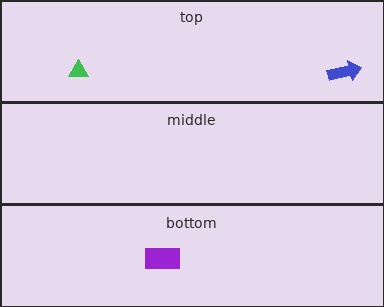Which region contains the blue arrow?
The top region.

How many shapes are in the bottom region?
1.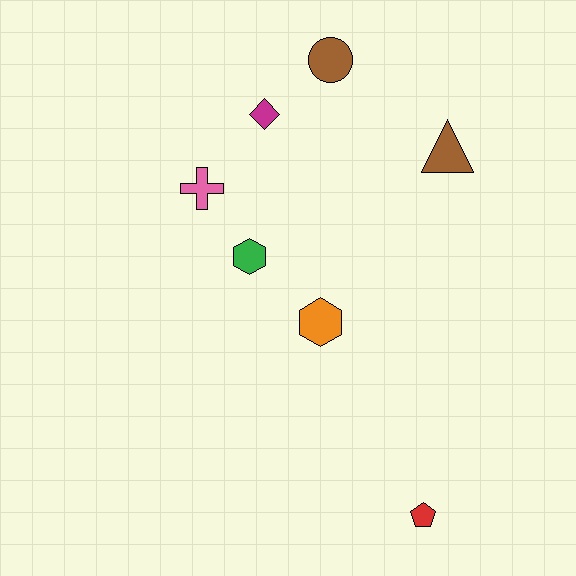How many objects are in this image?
There are 7 objects.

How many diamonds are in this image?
There is 1 diamond.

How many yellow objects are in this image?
There are no yellow objects.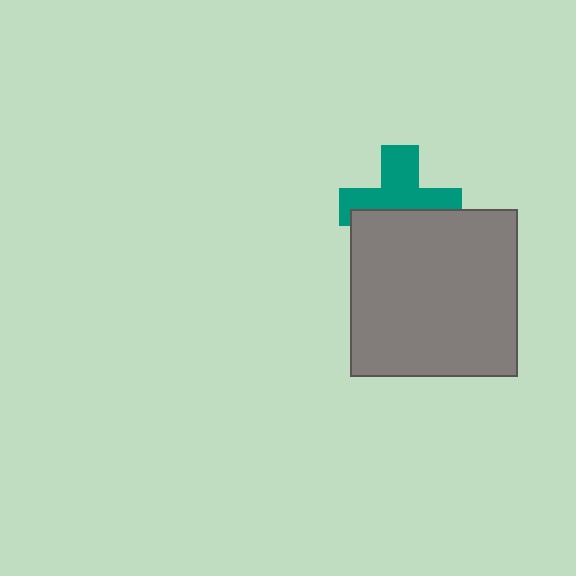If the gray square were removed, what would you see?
You would see the complete teal cross.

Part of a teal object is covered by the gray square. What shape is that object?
It is a cross.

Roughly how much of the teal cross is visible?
About half of it is visible (roughly 57%).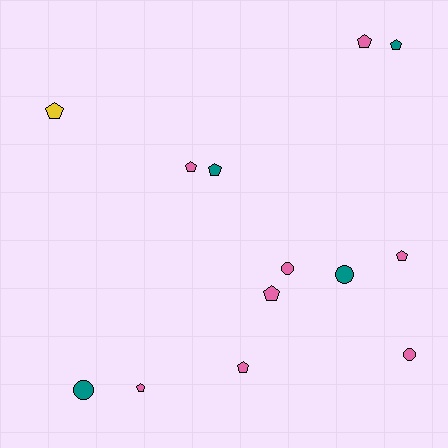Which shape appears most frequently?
Pentagon, with 9 objects.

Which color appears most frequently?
Pink, with 8 objects.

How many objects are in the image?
There are 13 objects.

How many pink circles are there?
There are 2 pink circles.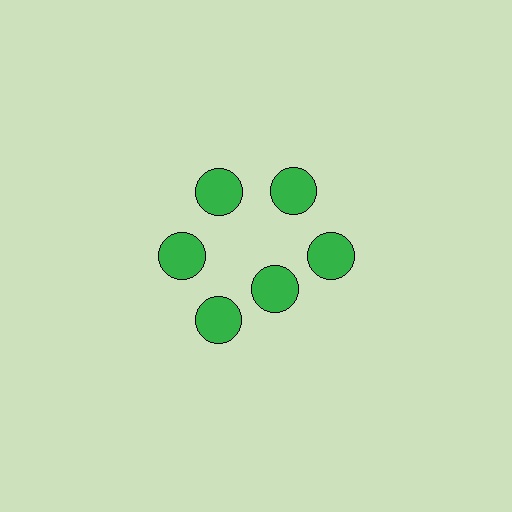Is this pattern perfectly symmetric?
No. The 6 green circles are arranged in a ring, but one element near the 5 o'clock position is pulled inward toward the center, breaking the 6-fold rotational symmetry.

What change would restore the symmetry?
The symmetry would be restored by moving it outward, back onto the ring so that all 6 circles sit at equal angles and equal distance from the center.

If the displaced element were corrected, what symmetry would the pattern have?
It would have 6-fold rotational symmetry — the pattern would map onto itself every 60 degrees.